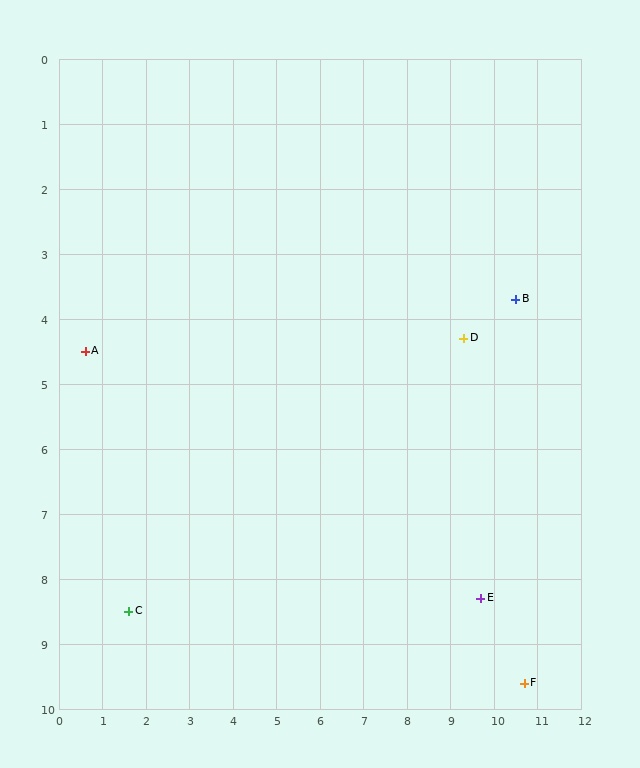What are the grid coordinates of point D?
Point D is at approximately (9.3, 4.3).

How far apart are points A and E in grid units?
Points A and E are about 9.9 grid units apart.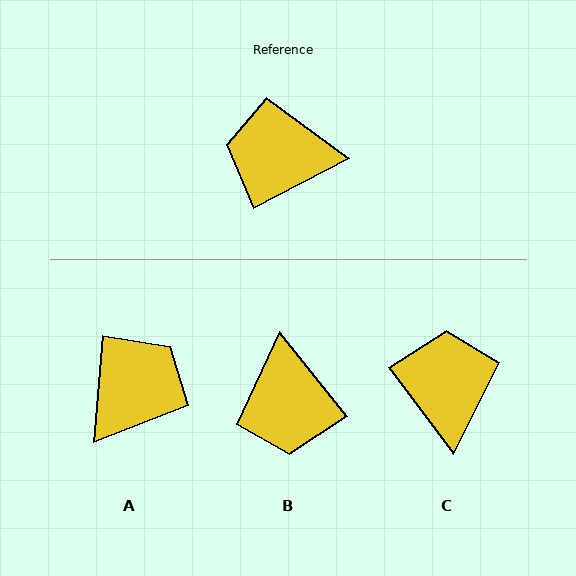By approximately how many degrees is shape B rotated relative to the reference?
Approximately 101 degrees counter-clockwise.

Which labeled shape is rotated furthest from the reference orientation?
A, about 122 degrees away.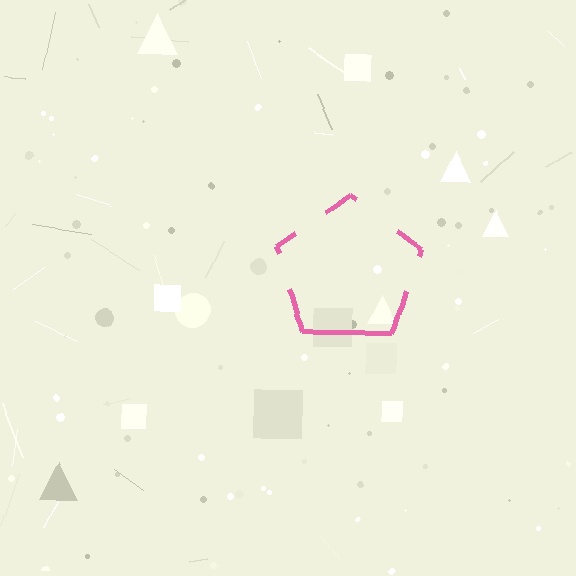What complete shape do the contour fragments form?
The contour fragments form a pentagon.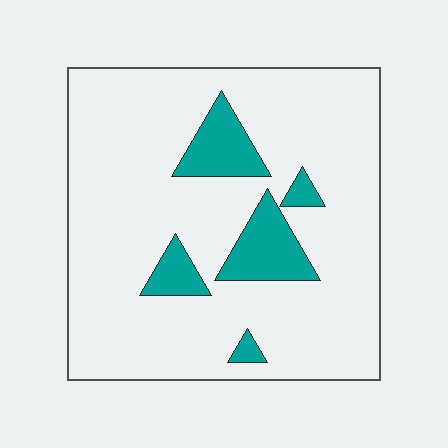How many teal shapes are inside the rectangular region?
5.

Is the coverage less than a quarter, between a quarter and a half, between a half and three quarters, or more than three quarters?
Less than a quarter.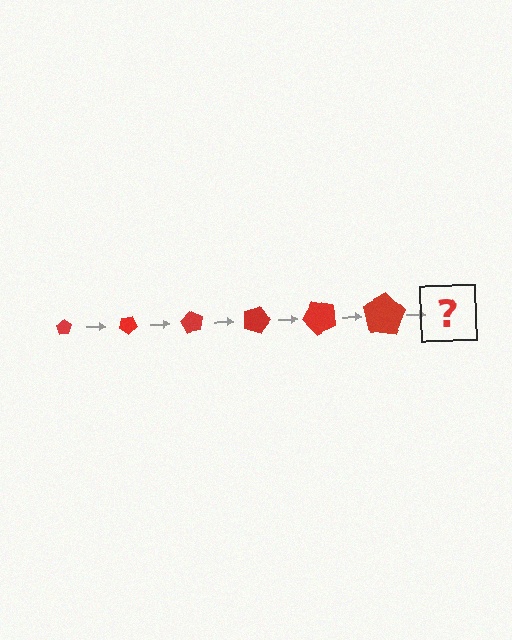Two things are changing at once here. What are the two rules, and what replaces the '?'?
The two rules are that the pentagon grows larger each step and it rotates 30 degrees each step. The '?' should be a pentagon, larger than the previous one and rotated 180 degrees from the start.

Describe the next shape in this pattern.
It should be a pentagon, larger than the previous one and rotated 180 degrees from the start.